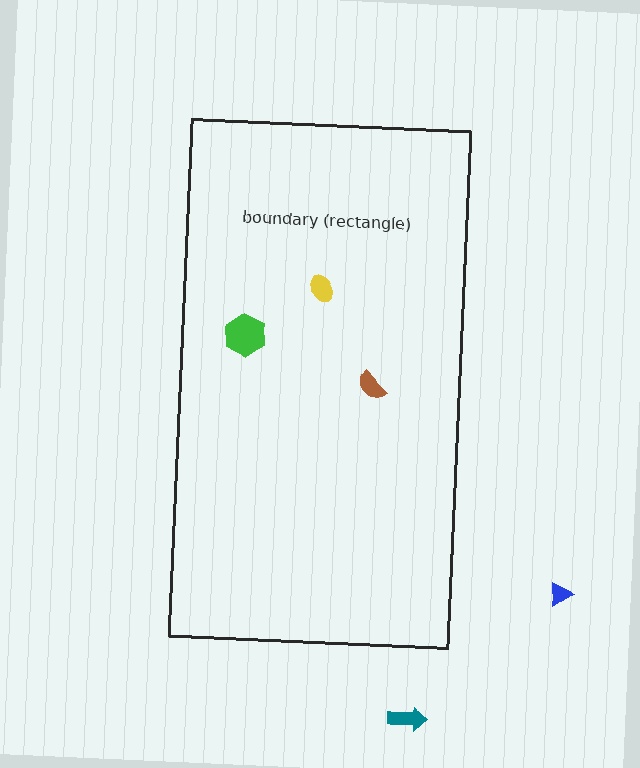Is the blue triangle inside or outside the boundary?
Outside.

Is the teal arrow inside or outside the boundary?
Outside.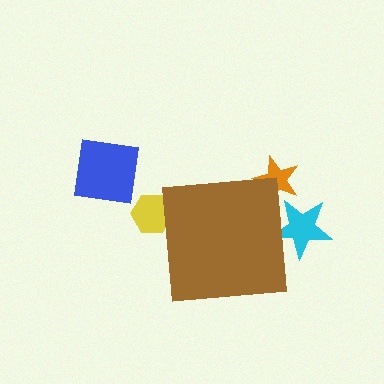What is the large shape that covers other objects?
A brown square.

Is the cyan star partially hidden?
Yes, the cyan star is partially hidden behind the brown square.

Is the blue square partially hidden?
No, the blue square is fully visible.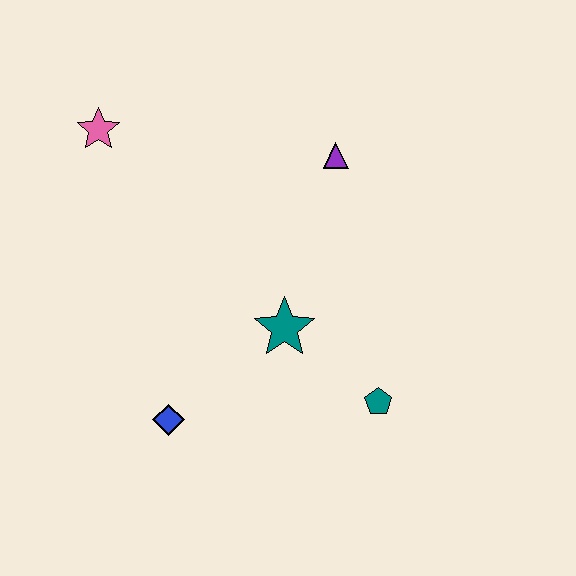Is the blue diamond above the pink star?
No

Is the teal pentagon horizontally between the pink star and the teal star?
No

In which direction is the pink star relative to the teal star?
The pink star is above the teal star.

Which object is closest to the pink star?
The purple triangle is closest to the pink star.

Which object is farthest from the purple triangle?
The blue diamond is farthest from the purple triangle.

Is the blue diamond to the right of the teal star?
No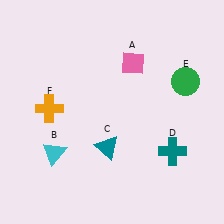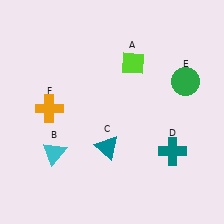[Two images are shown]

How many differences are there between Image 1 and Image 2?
There is 1 difference between the two images.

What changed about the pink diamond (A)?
In Image 1, A is pink. In Image 2, it changed to lime.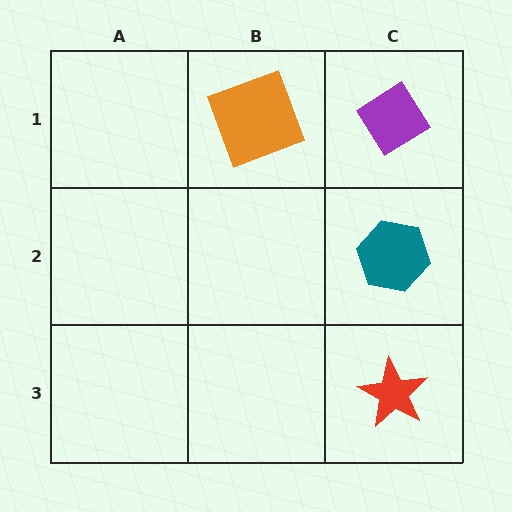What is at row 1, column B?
An orange square.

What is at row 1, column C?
A purple diamond.